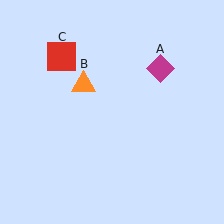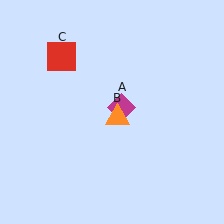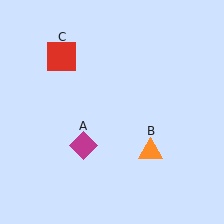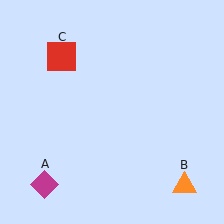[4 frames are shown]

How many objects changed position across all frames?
2 objects changed position: magenta diamond (object A), orange triangle (object B).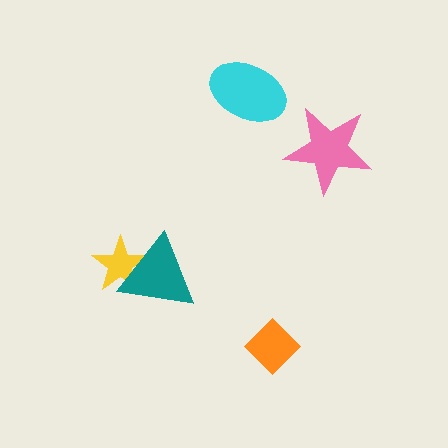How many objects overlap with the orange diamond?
0 objects overlap with the orange diamond.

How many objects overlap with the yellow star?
1 object overlaps with the yellow star.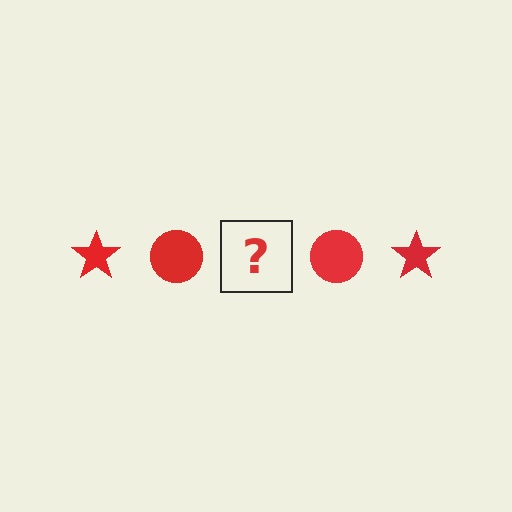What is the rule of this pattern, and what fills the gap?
The rule is that the pattern cycles through star, circle shapes in red. The gap should be filled with a red star.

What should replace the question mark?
The question mark should be replaced with a red star.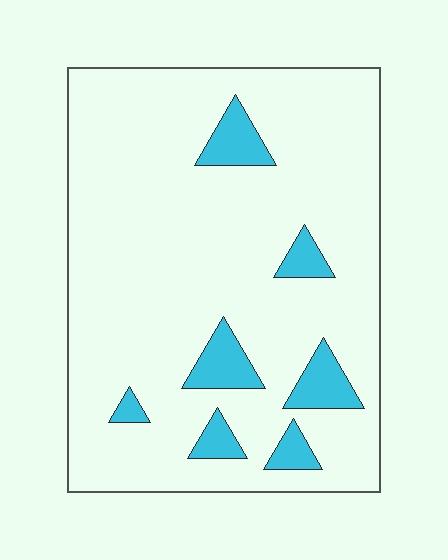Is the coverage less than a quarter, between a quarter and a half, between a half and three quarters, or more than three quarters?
Less than a quarter.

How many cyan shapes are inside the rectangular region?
7.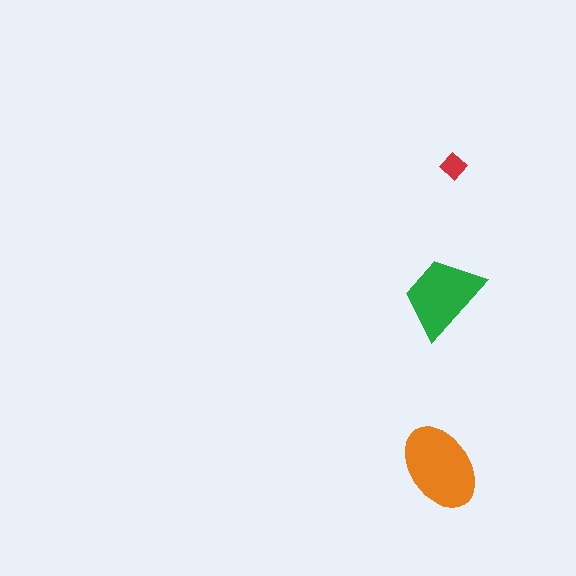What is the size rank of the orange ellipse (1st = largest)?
1st.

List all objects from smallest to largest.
The red diamond, the green trapezoid, the orange ellipse.